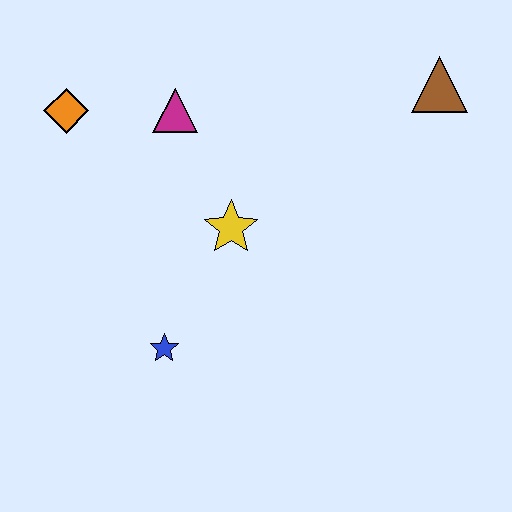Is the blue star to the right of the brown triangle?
No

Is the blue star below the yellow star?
Yes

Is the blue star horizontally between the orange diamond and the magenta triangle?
Yes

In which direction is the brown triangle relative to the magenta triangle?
The brown triangle is to the right of the magenta triangle.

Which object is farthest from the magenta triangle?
The brown triangle is farthest from the magenta triangle.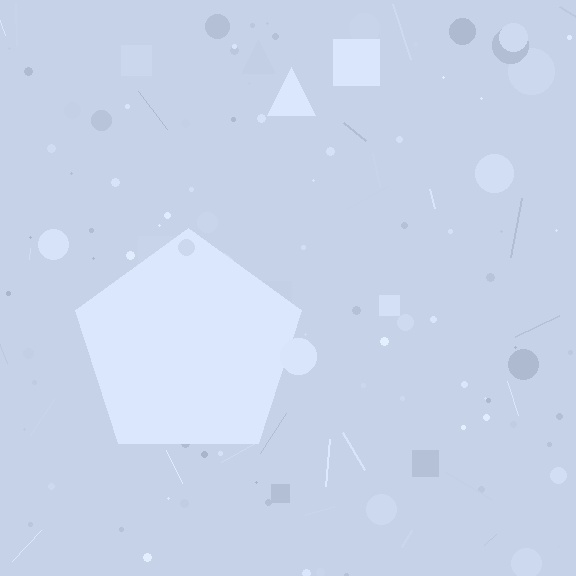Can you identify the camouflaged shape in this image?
The camouflaged shape is a pentagon.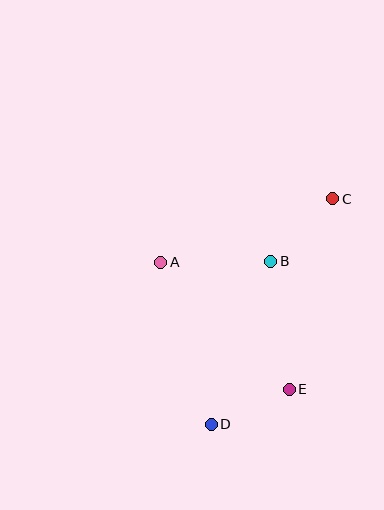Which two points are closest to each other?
Points D and E are closest to each other.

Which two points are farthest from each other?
Points C and D are farthest from each other.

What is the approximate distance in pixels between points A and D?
The distance between A and D is approximately 169 pixels.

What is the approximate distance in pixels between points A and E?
The distance between A and E is approximately 181 pixels.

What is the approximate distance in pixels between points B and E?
The distance between B and E is approximately 129 pixels.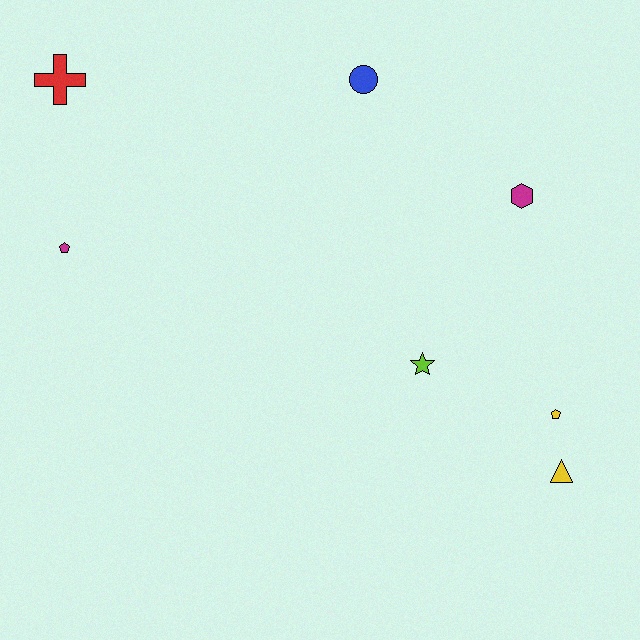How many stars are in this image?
There is 1 star.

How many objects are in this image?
There are 7 objects.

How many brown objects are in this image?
There are no brown objects.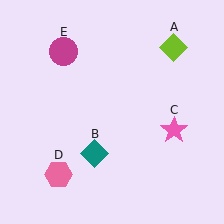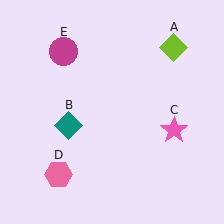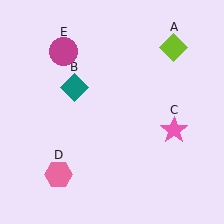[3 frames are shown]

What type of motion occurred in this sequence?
The teal diamond (object B) rotated clockwise around the center of the scene.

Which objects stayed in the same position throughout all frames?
Lime diamond (object A) and pink star (object C) and pink hexagon (object D) and magenta circle (object E) remained stationary.